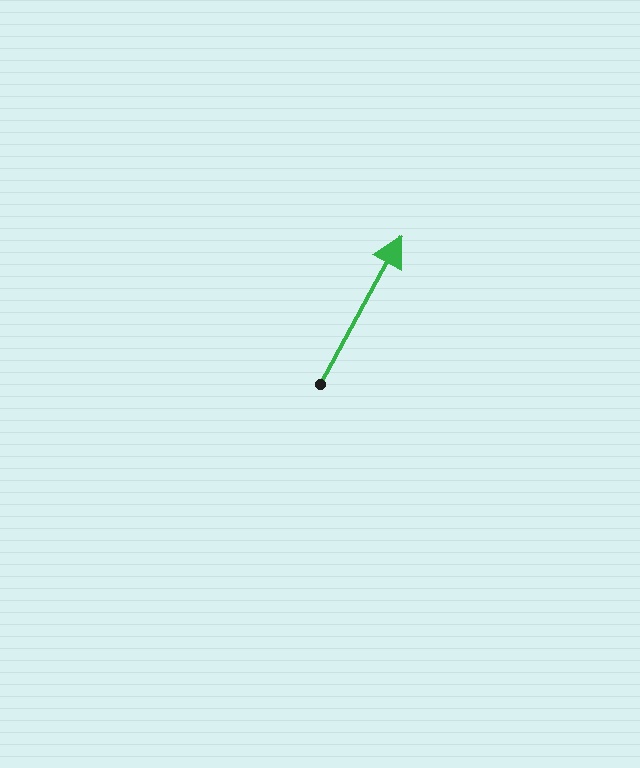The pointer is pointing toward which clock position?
Roughly 1 o'clock.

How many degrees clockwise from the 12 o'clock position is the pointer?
Approximately 29 degrees.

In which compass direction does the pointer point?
Northeast.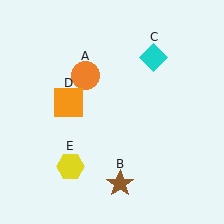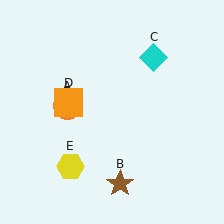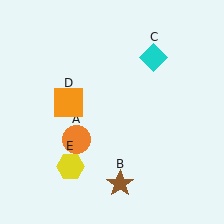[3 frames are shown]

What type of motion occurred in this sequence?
The orange circle (object A) rotated counterclockwise around the center of the scene.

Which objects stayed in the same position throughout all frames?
Brown star (object B) and cyan diamond (object C) and orange square (object D) and yellow hexagon (object E) remained stationary.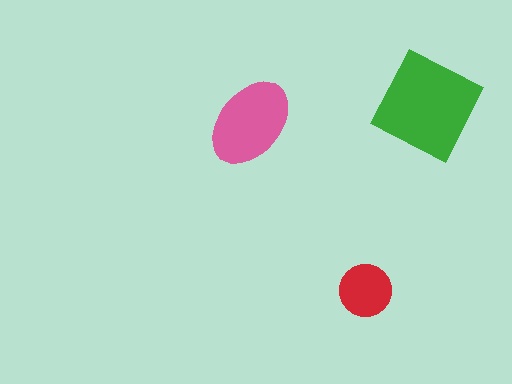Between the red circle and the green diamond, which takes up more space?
The green diamond.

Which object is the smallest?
The red circle.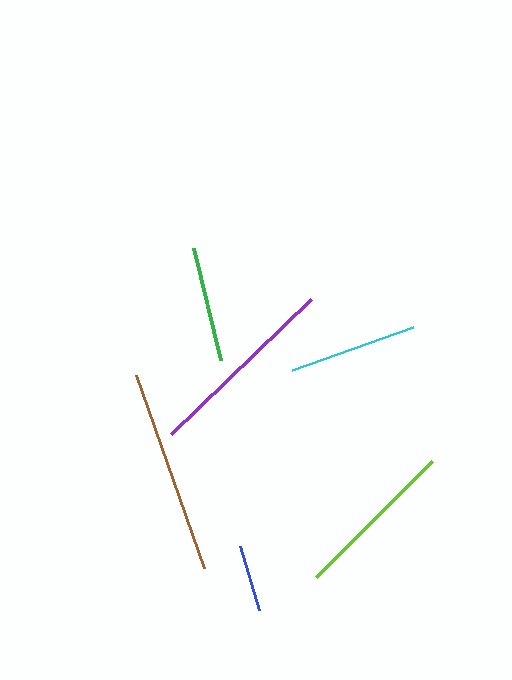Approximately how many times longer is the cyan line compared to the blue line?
The cyan line is approximately 1.9 times the length of the blue line.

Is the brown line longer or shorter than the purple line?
The brown line is longer than the purple line.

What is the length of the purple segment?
The purple segment is approximately 195 pixels long.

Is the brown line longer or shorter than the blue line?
The brown line is longer than the blue line.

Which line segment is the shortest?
The blue line is the shortest at approximately 66 pixels.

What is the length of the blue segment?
The blue segment is approximately 66 pixels long.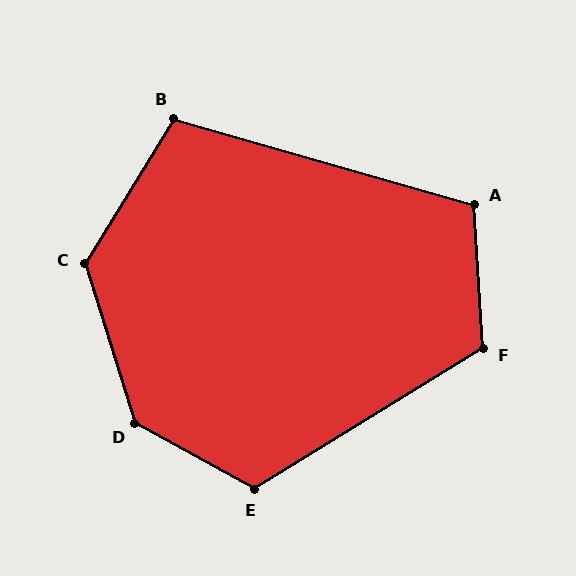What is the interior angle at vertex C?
Approximately 131 degrees (obtuse).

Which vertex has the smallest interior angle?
B, at approximately 105 degrees.